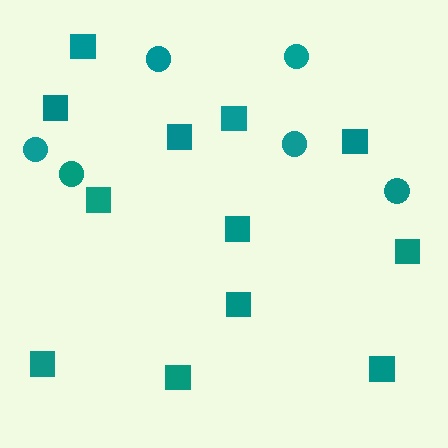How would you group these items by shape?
There are 2 groups: one group of squares (12) and one group of circles (6).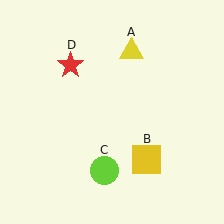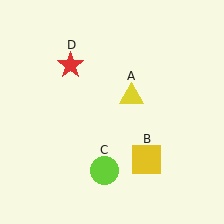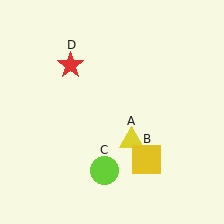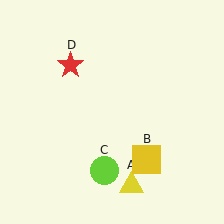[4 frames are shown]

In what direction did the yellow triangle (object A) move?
The yellow triangle (object A) moved down.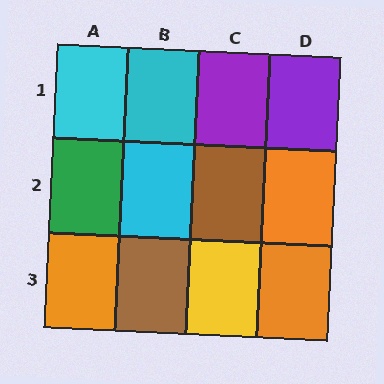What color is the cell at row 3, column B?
Brown.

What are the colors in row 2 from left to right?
Green, cyan, brown, orange.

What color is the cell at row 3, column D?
Orange.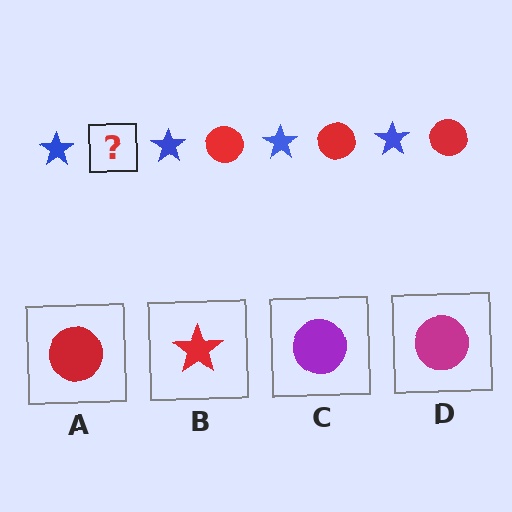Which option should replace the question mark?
Option A.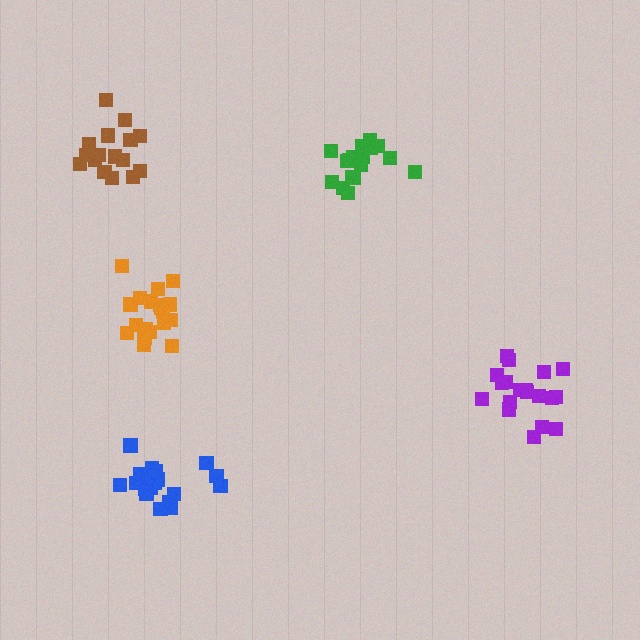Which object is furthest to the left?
The brown cluster is leftmost.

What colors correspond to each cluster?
The clusters are colored: blue, orange, green, purple, brown.